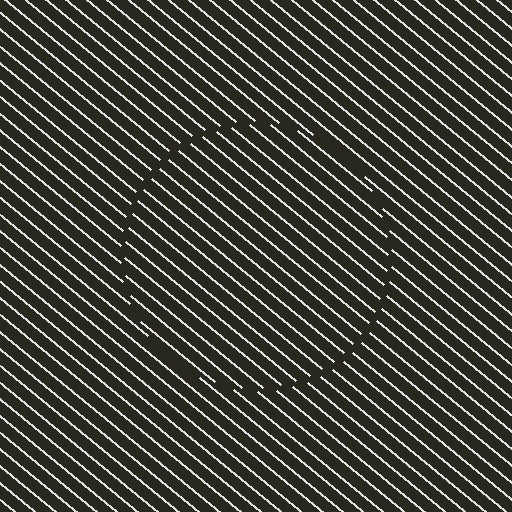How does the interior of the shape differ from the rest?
The interior of the shape contains the same grating, shifted by half a period — the contour is defined by the phase discontinuity where line-ends from the inner and outer gratings abut.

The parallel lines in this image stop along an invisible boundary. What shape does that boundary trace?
An illusory circle. The interior of the shape contains the same grating, shifted by half a period — the contour is defined by the phase discontinuity where line-ends from the inner and outer gratings abut.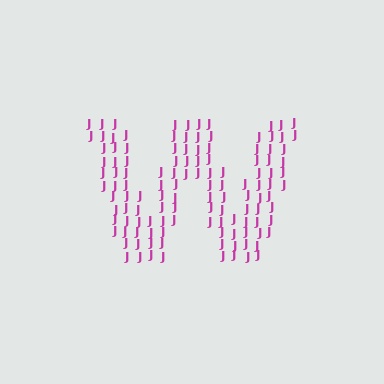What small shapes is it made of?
It is made of small letter J's.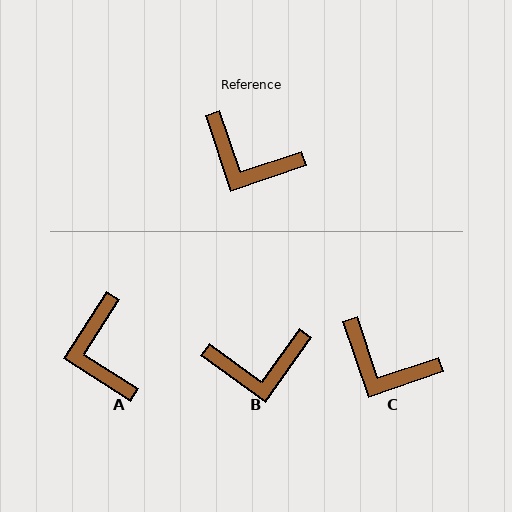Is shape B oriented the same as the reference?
No, it is off by about 36 degrees.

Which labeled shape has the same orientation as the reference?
C.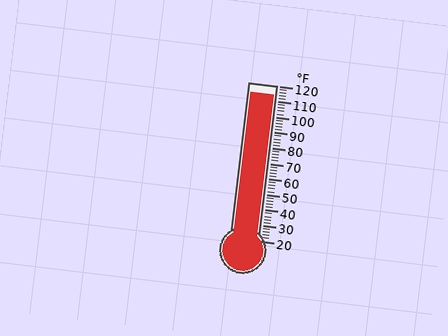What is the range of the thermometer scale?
The thermometer scale ranges from 20°F to 120°F.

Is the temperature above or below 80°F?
The temperature is above 80°F.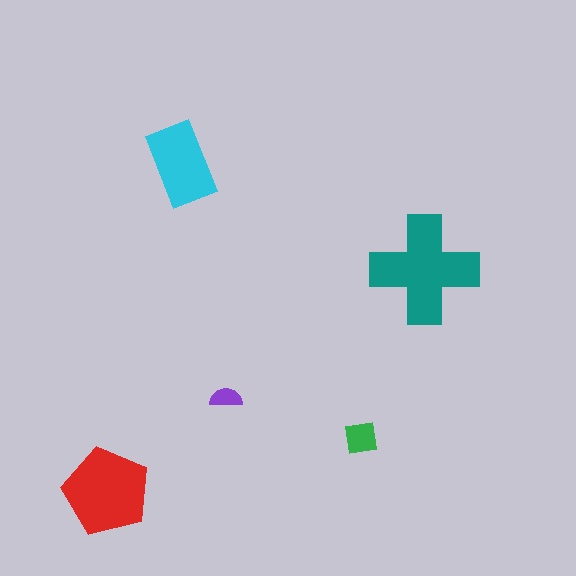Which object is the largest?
The teal cross.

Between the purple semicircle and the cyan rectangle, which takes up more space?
The cyan rectangle.